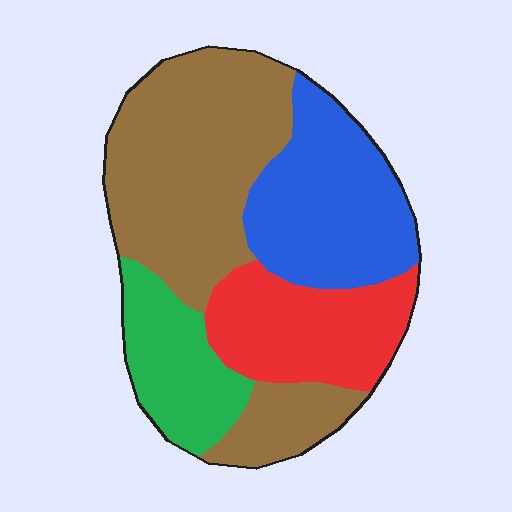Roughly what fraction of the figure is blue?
Blue covers 24% of the figure.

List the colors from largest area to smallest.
From largest to smallest: brown, blue, red, green.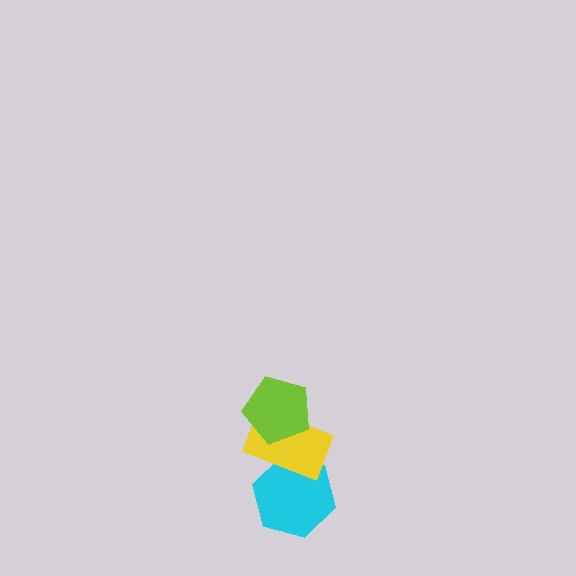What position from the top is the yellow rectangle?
The yellow rectangle is 2nd from the top.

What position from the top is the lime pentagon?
The lime pentagon is 1st from the top.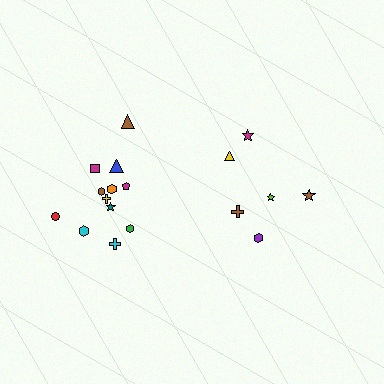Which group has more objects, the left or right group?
The left group.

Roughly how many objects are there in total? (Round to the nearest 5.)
Roughly 20 objects in total.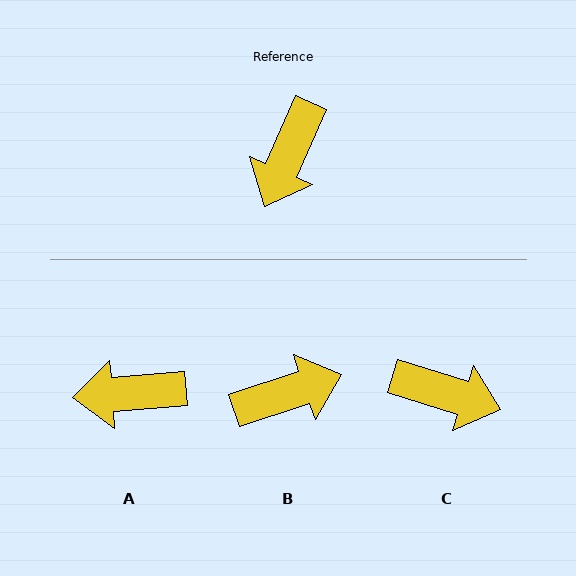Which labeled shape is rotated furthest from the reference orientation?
B, about 133 degrees away.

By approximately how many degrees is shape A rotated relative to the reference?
Approximately 61 degrees clockwise.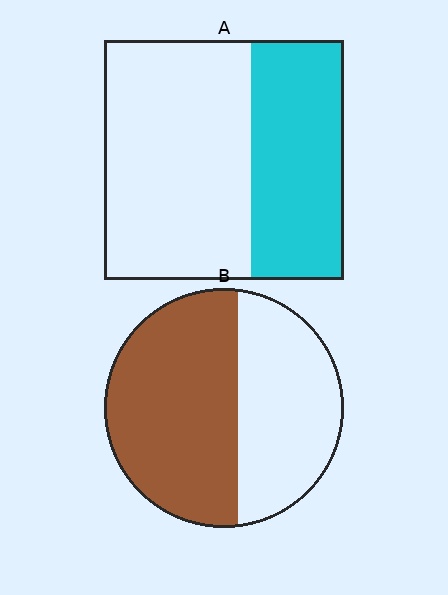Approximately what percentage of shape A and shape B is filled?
A is approximately 40% and B is approximately 55%.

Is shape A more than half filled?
No.